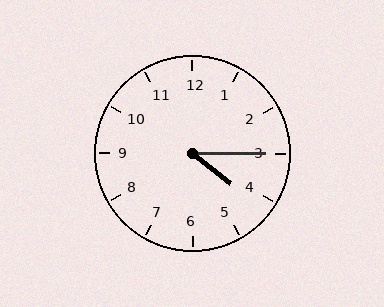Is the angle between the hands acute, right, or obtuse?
It is acute.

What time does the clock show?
4:15.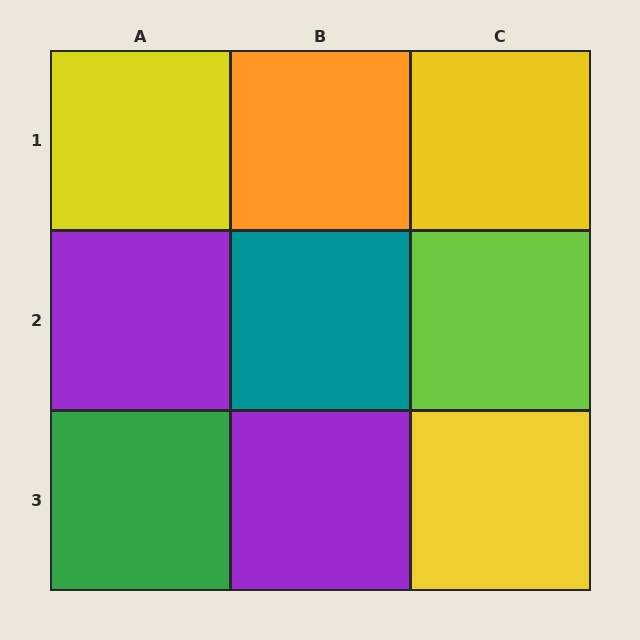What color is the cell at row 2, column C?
Lime.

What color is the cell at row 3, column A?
Green.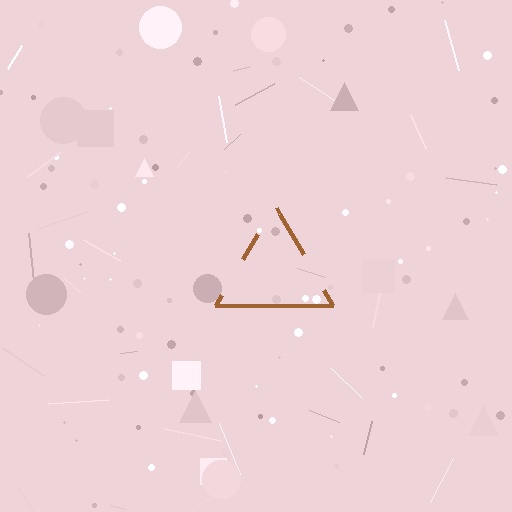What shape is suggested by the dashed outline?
The dashed outline suggests a triangle.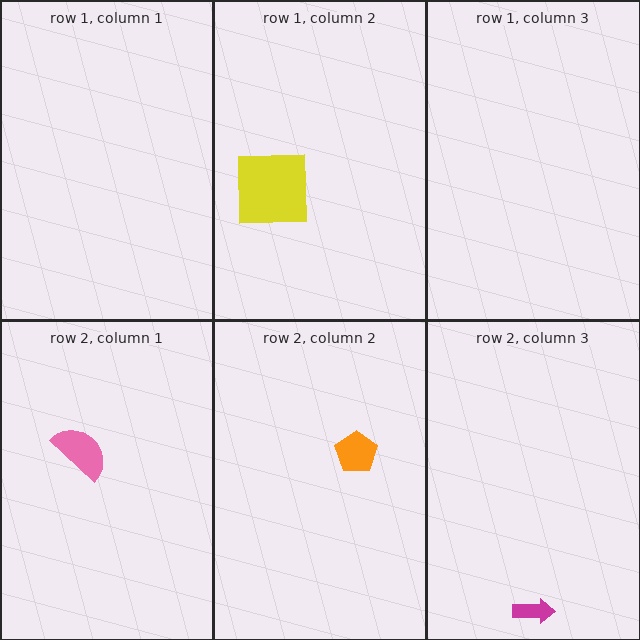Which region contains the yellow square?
The row 1, column 2 region.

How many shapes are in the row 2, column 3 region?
1.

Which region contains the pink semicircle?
The row 2, column 1 region.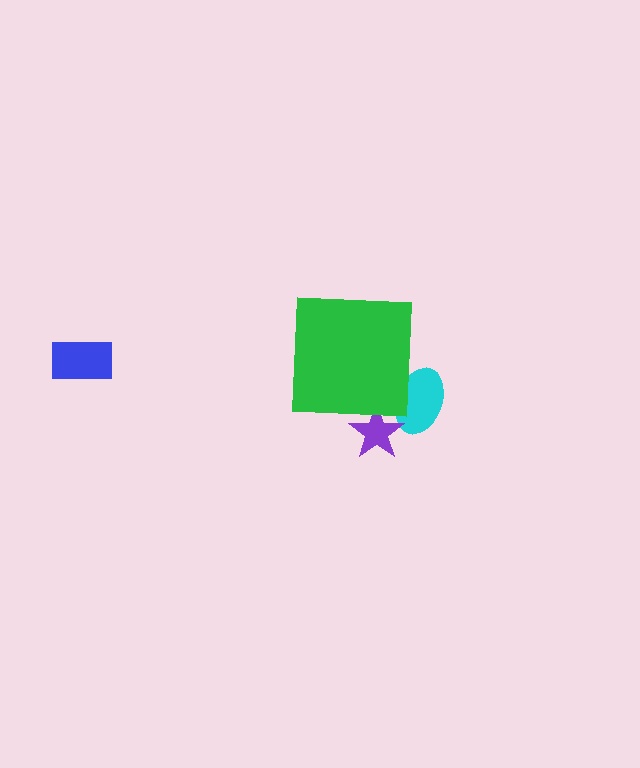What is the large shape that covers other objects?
A green square.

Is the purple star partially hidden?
Yes, the purple star is partially hidden behind the green square.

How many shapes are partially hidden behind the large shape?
2 shapes are partially hidden.